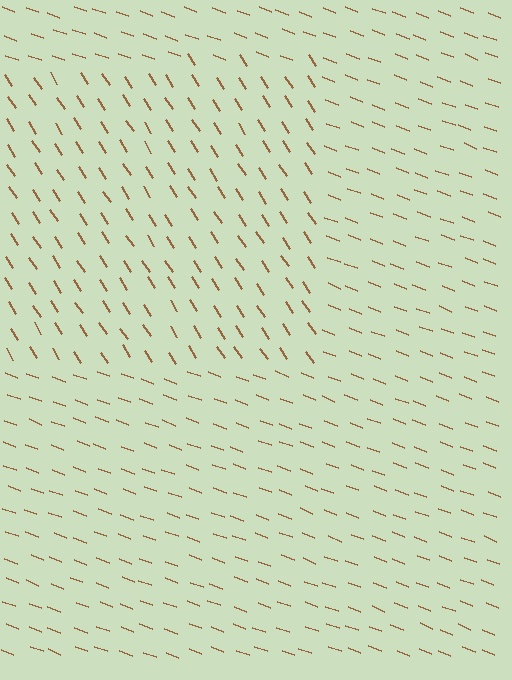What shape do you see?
I see a rectangle.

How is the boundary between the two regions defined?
The boundary is defined purely by a change in line orientation (approximately 36 degrees difference). All lines are the same color and thickness.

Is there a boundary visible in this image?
Yes, there is a texture boundary formed by a change in line orientation.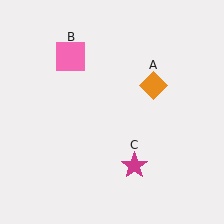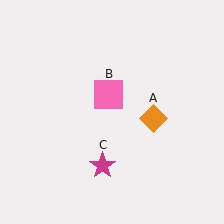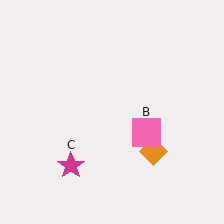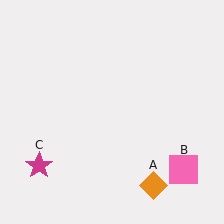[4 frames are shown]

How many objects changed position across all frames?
3 objects changed position: orange diamond (object A), pink square (object B), magenta star (object C).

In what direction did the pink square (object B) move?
The pink square (object B) moved down and to the right.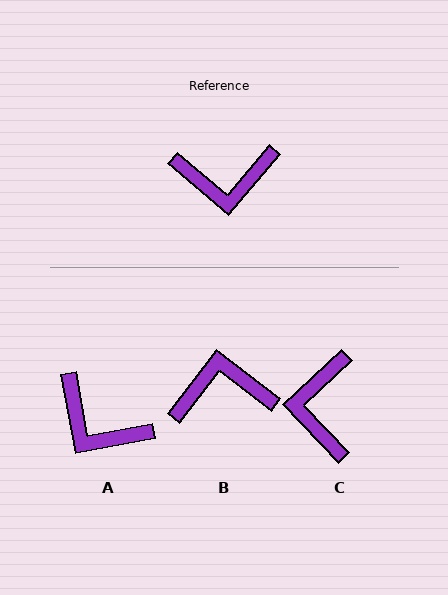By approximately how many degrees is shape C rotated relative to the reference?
Approximately 97 degrees clockwise.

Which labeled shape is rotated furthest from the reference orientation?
B, about 177 degrees away.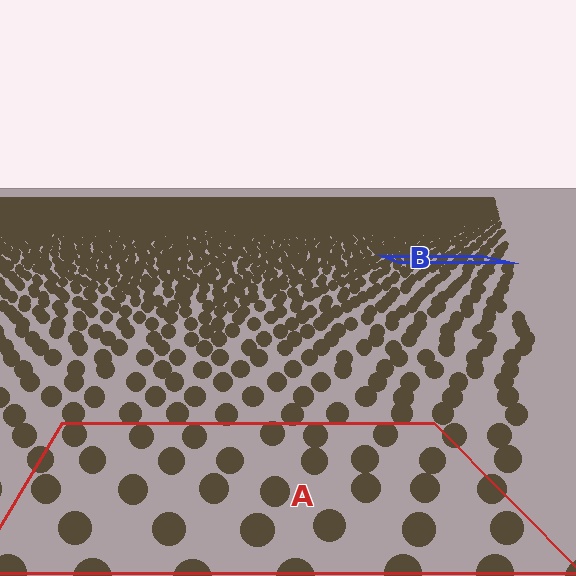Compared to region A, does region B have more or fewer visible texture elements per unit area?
Region B has more texture elements per unit area — they are packed more densely because it is farther away.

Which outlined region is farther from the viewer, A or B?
Region B is farther from the viewer — the texture elements inside it appear smaller and more densely packed.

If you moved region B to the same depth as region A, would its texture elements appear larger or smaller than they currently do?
They would appear larger. At a closer depth, the same texture elements are projected at a bigger on-screen size.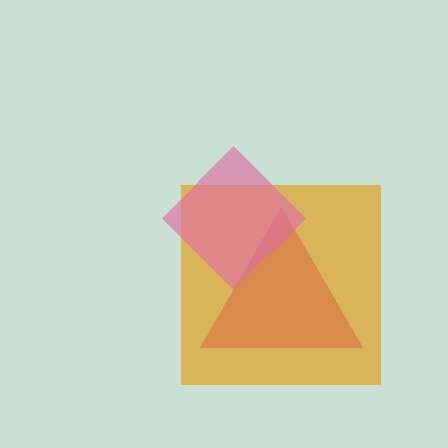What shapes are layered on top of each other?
The layered shapes are: a magenta triangle, an orange square, a pink diamond.